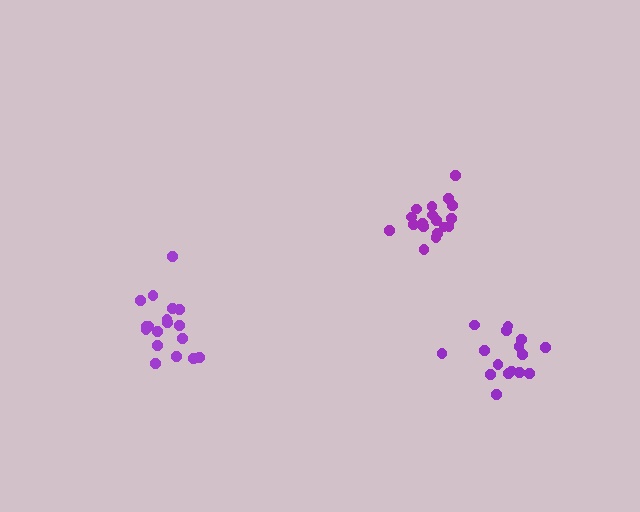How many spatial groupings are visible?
There are 3 spatial groupings.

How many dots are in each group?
Group 1: 16 dots, Group 2: 18 dots, Group 3: 18 dots (52 total).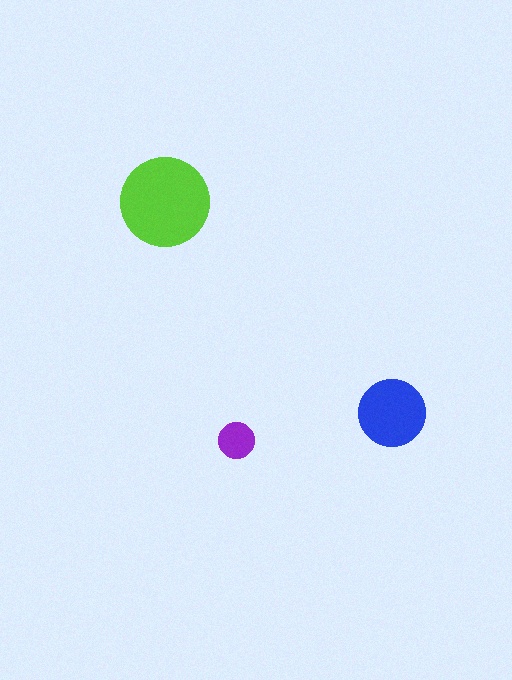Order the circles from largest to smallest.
the lime one, the blue one, the purple one.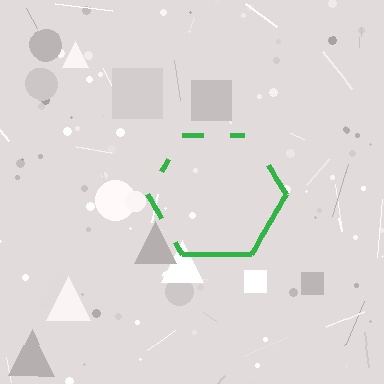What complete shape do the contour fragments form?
The contour fragments form a hexagon.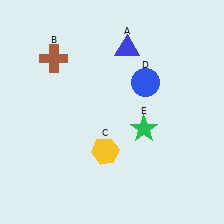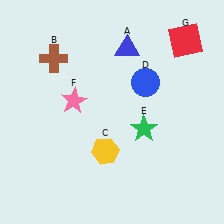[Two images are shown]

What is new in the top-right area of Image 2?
A red square (G) was added in the top-right area of Image 2.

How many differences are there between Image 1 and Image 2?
There are 2 differences between the two images.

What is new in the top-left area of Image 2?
A pink star (F) was added in the top-left area of Image 2.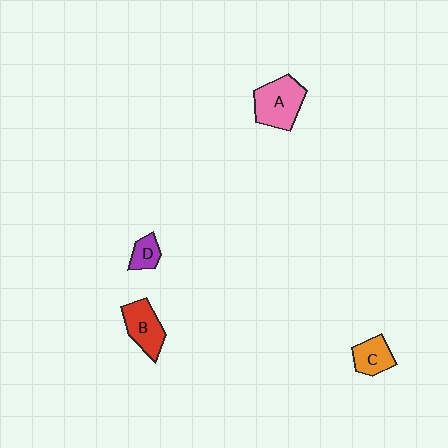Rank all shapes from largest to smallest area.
From largest to smallest: A (pink), B (red), C (orange), D (purple).